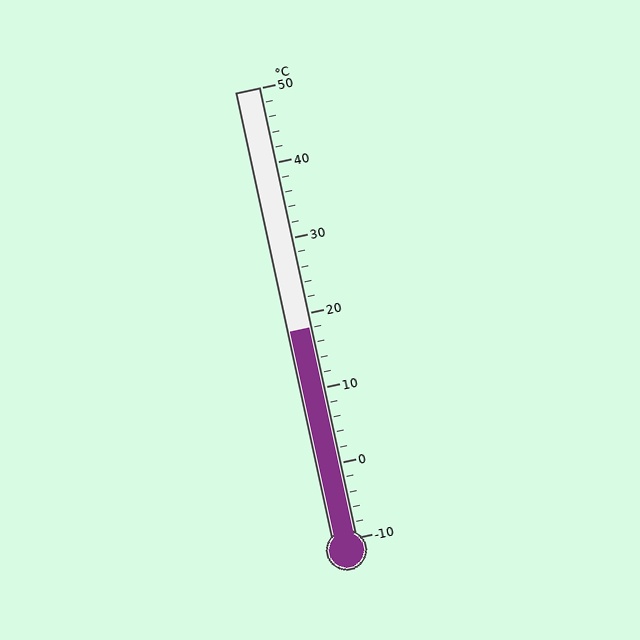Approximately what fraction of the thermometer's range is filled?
The thermometer is filled to approximately 45% of its range.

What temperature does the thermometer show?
The thermometer shows approximately 18°C.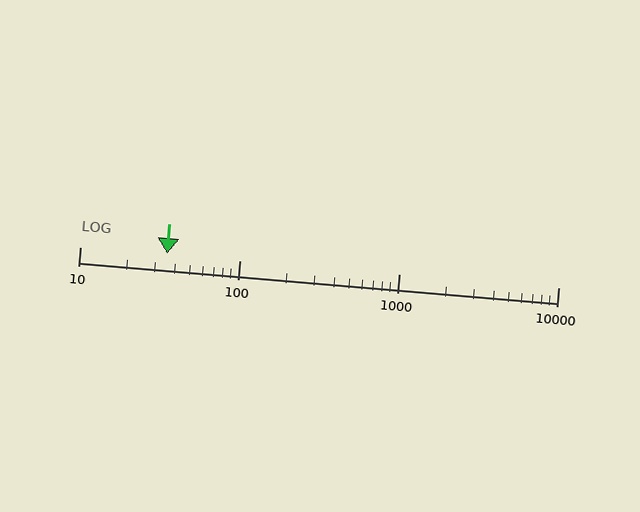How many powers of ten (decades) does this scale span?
The scale spans 3 decades, from 10 to 10000.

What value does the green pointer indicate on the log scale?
The pointer indicates approximately 35.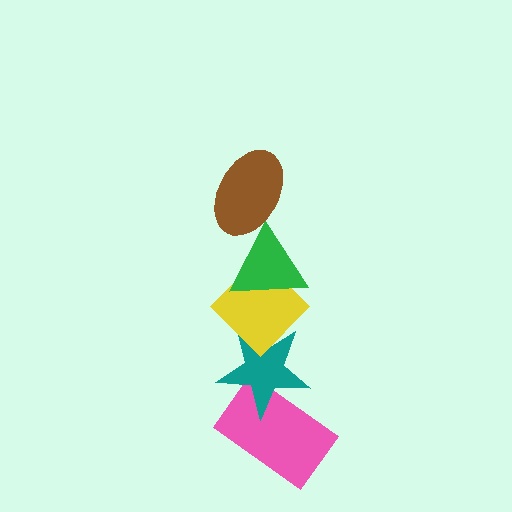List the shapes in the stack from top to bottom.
From top to bottom: the brown ellipse, the green triangle, the yellow diamond, the teal star, the pink rectangle.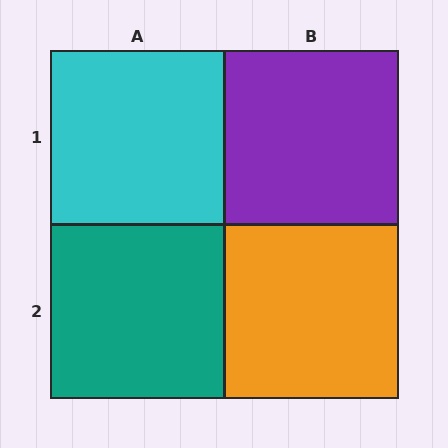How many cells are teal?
1 cell is teal.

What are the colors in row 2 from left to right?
Teal, orange.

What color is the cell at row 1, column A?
Cyan.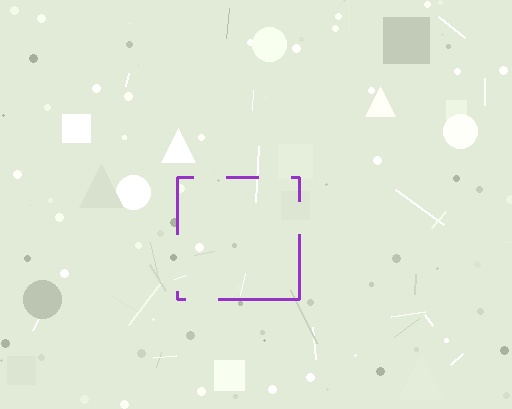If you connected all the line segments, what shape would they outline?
They would outline a square.